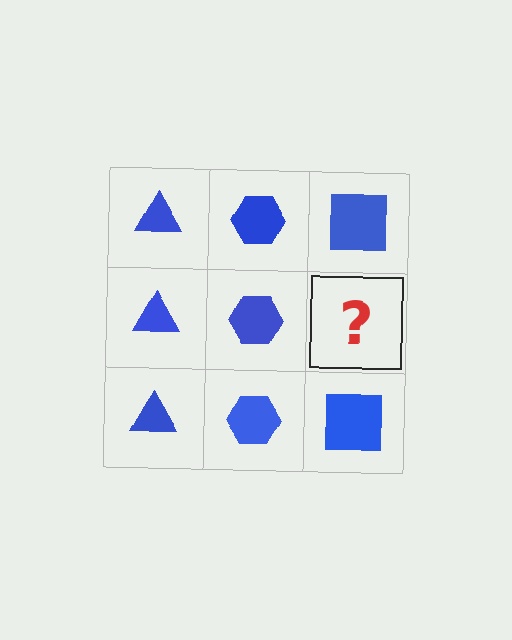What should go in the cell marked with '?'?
The missing cell should contain a blue square.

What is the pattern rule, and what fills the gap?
The rule is that each column has a consistent shape. The gap should be filled with a blue square.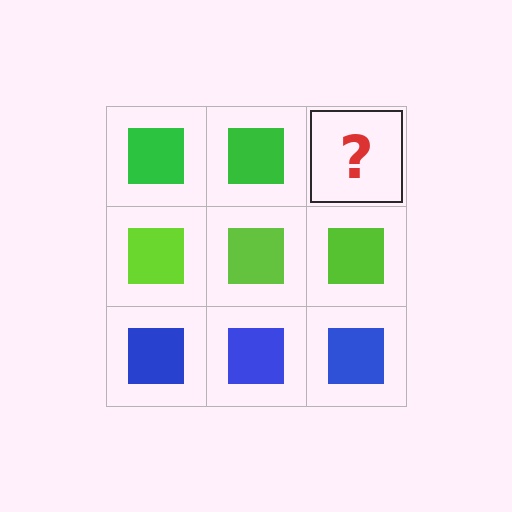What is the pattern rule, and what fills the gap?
The rule is that each row has a consistent color. The gap should be filled with a green square.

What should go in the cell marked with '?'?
The missing cell should contain a green square.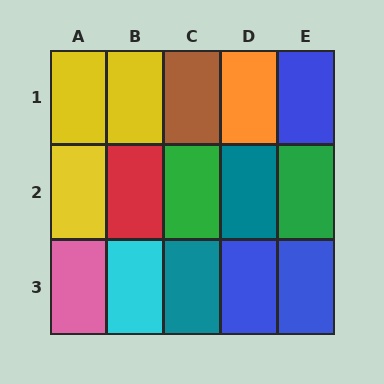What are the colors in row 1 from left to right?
Yellow, yellow, brown, orange, blue.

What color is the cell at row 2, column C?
Green.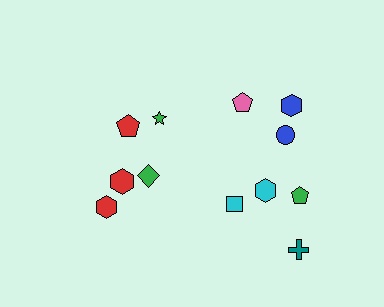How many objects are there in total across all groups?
There are 12 objects.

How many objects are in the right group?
There are 7 objects.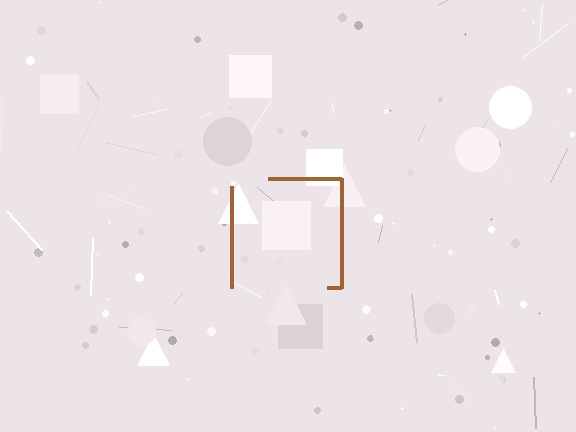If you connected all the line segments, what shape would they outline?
They would outline a square.